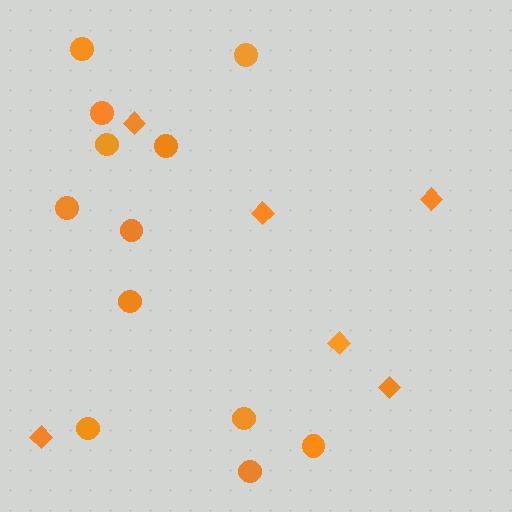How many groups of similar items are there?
There are 2 groups: one group of diamonds (6) and one group of circles (12).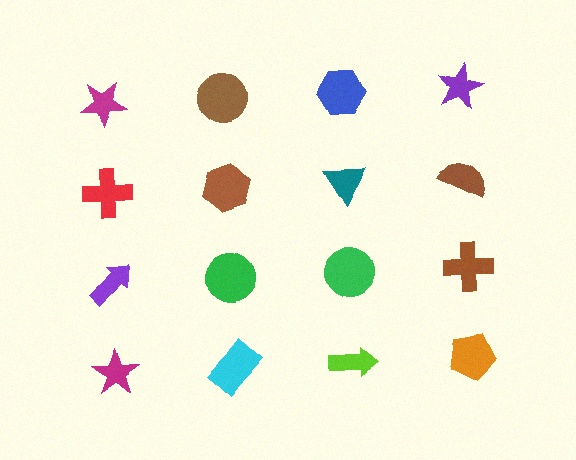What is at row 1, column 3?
A blue hexagon.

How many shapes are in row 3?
4 shapes.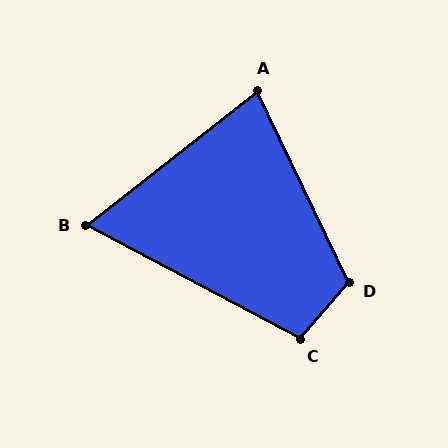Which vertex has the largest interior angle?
D, at approximately 114 degrees.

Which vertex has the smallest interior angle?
B, at approximately 66 degrees.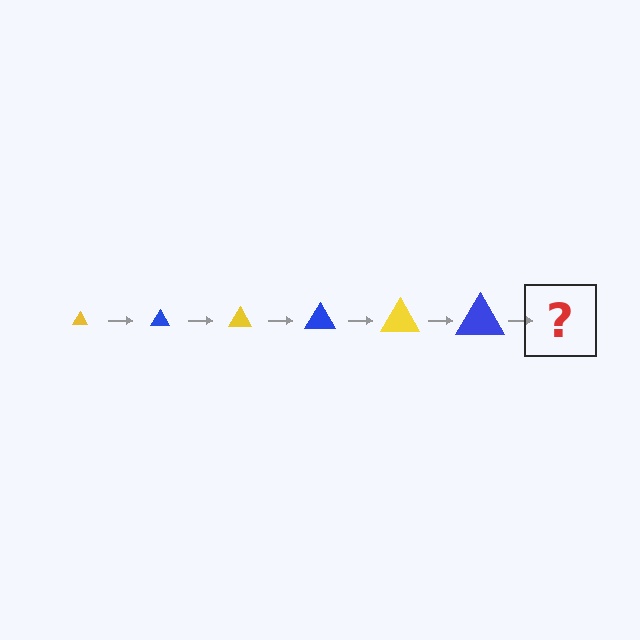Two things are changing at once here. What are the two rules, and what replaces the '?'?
The two rules are that the triangle grows larger each step and the color cycles through yellow and blue. The '?' should be a yellow triangle, larger than the previous one.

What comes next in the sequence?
The next element should be a yellow triangle, larger than the previous one.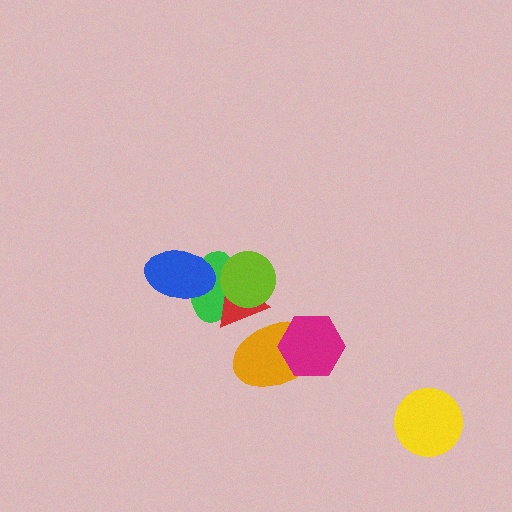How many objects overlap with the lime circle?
2 objects overlap with the lime circle.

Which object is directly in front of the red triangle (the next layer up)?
The lime circle is directly in front of the red triangle.